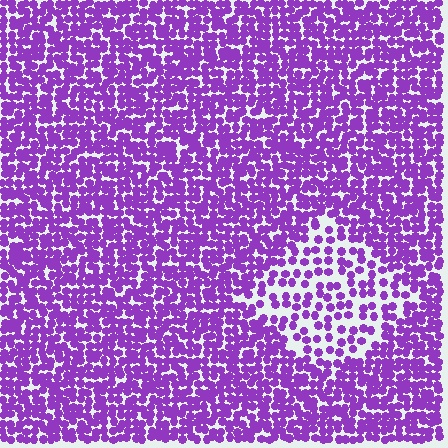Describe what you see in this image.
The image contains small purple elements arranged at two different densities. A diamond-shaped region is visible where the elements are less densely packed than the surrounding area.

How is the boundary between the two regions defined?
The boundary is defined by a change in element density (approximately 2.1x ratio). All elements are the same color, size, and shape.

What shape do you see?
I see a diamond.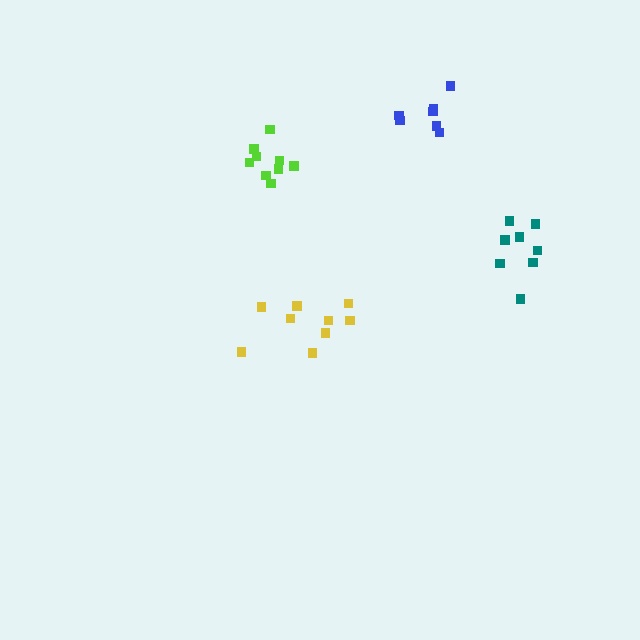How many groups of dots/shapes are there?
There are 4 groups.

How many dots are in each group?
Group 1: 7 dots, Group 2: 9 dots, Group 3: 9 dots, Group 4: 8 dots (33 total).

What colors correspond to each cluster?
The clusters are colored: blue, yellow, lime, teal.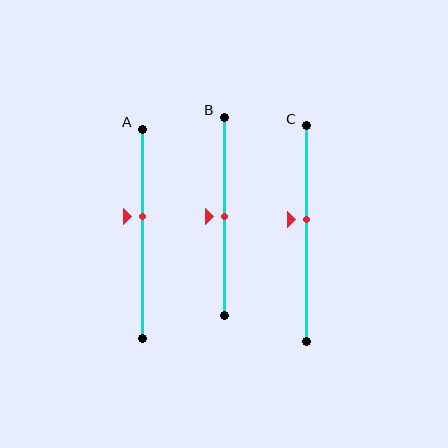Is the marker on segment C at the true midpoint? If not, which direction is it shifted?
No, the marker on segment C is shifted upward by about 6% of the segment length.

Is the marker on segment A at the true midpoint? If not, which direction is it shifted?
No, the marker on segment A is shifted upward by about 8% of the segment length.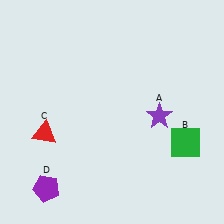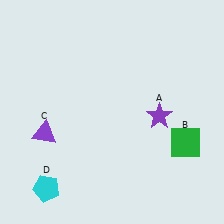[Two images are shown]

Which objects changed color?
C changed from red to purple. D changed from purple to cyan.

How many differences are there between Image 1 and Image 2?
There are 2 differences between the two images.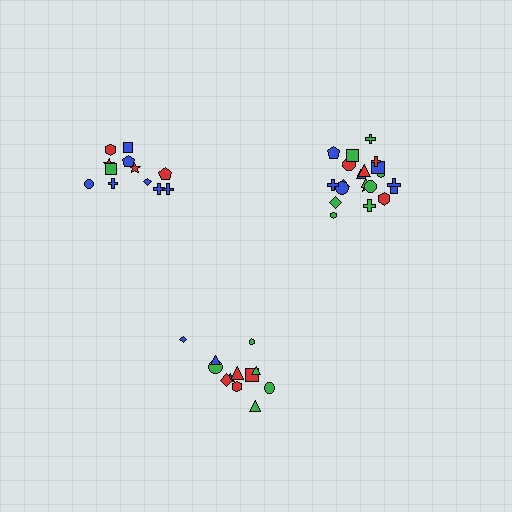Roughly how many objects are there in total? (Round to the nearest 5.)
Roughly 45 objects in total.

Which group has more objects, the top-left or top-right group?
The top-right group.